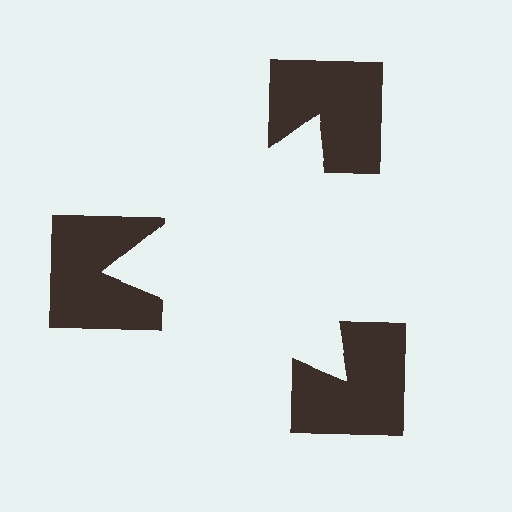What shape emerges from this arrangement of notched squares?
An illusory triangle — its edges are inferred from the aligned wedge cuts in the notched squares, not physically drawn.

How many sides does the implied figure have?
3 sides.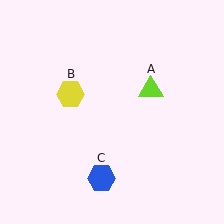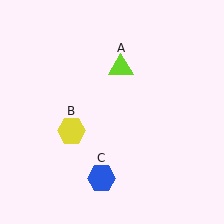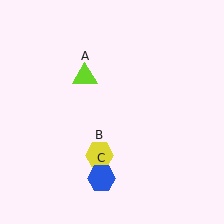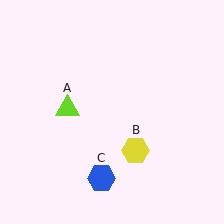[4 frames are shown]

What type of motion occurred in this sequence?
The lime triangle (object A), yellow hexagon (object B) rotated counterclockwise around the center of the scene.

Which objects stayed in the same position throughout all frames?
Blue hexagon (object C) remained stationary.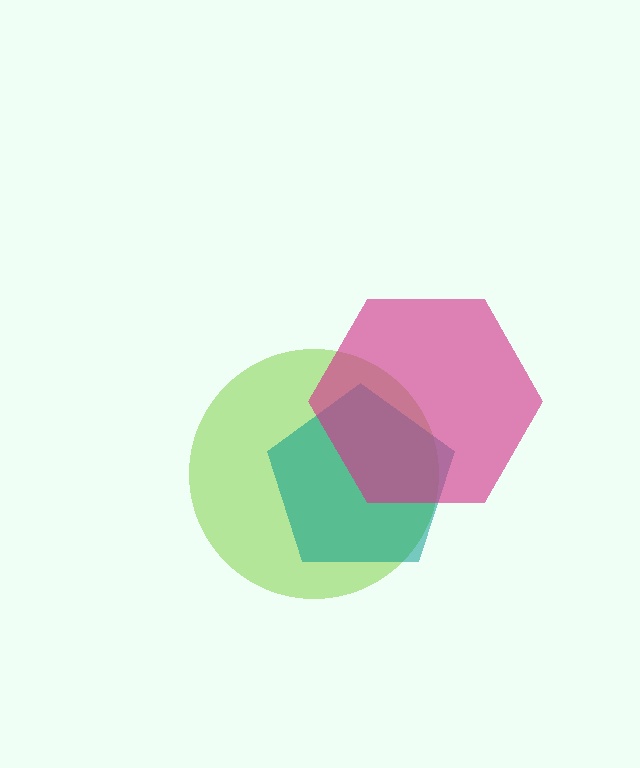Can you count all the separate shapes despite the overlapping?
Yes, there are 3 separate shapes.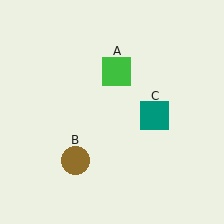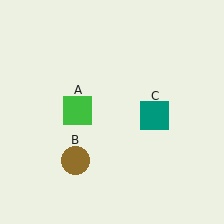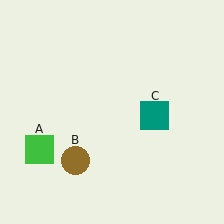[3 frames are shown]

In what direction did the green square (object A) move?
The green square (object A) moved down and to the left.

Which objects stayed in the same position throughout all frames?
Brown circle (object B) and teal square (object C) remained stationary.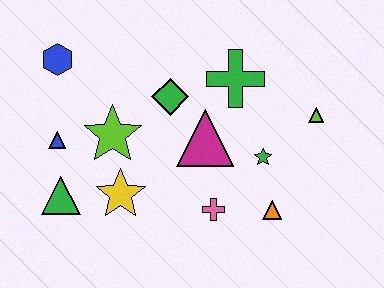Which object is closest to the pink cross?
The orange triangle is closest to the pink cross.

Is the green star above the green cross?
No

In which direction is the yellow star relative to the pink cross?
The yellow star is to the left of the pink cross.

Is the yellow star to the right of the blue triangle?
Yes